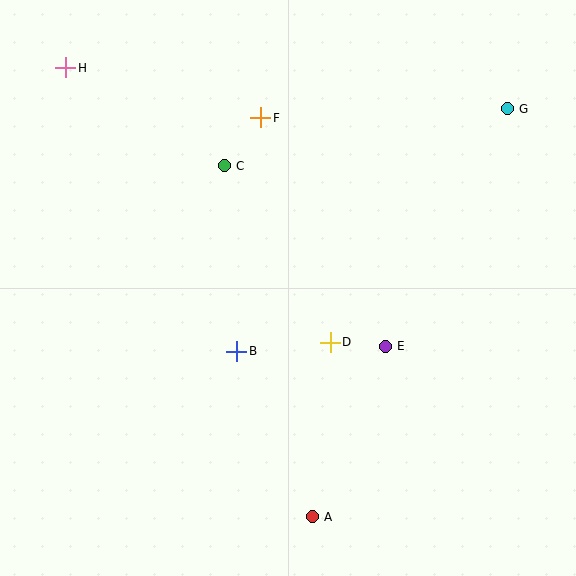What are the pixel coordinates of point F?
Point F is at (261, 118).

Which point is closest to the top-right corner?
Point G is closest to the top-right corner.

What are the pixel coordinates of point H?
Point H is at (66, 68).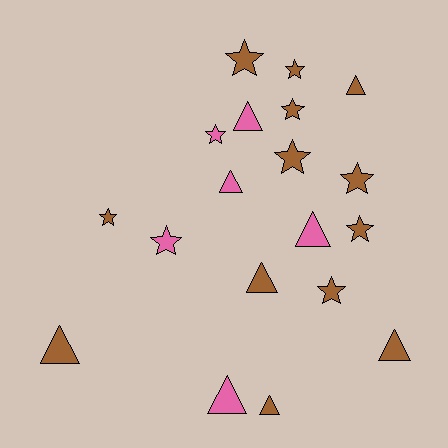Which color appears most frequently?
Brown, with 13 objects.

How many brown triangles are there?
There are 5 brown triangles.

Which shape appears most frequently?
Star, with 10 objects.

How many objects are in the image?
There are 19 objects.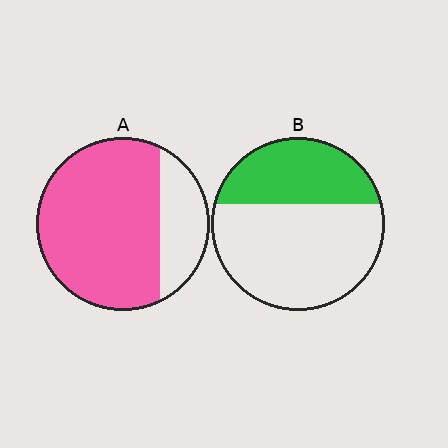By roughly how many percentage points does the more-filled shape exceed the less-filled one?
By roughly 40 percentage points (A over B).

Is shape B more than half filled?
No.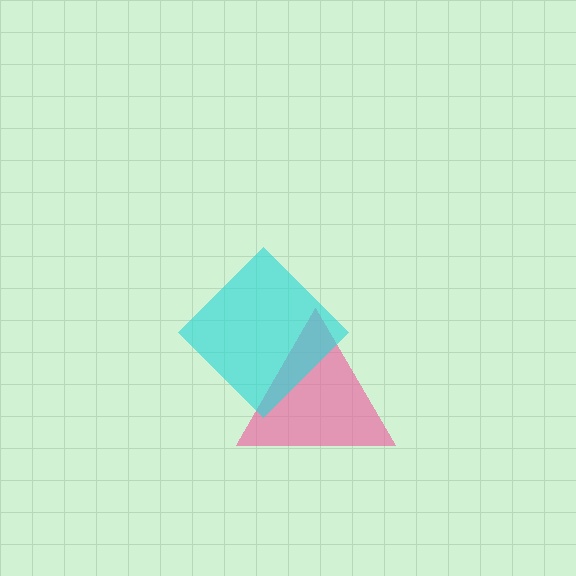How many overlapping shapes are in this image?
There are 2 overlapping shapes in the image.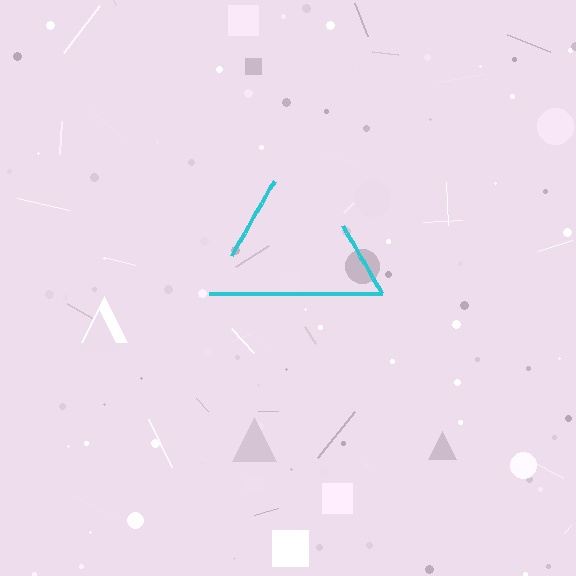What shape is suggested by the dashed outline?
The dashed outline suggests a triangle.